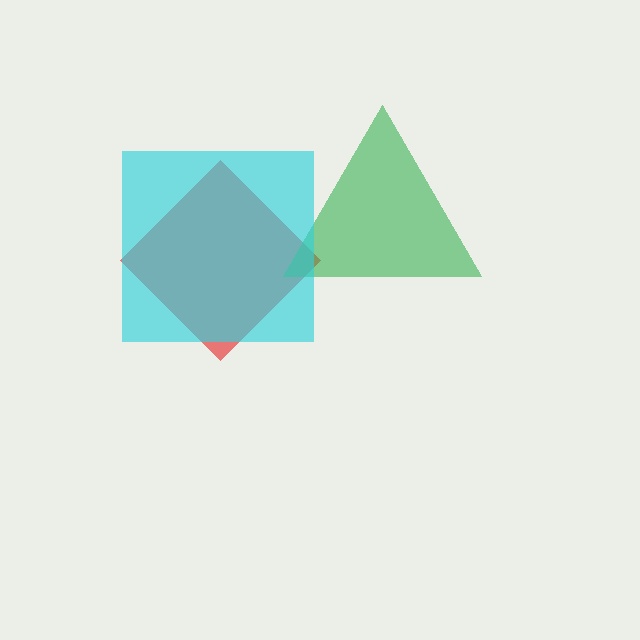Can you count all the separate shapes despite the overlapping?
Yes, there are 3 separate shapes.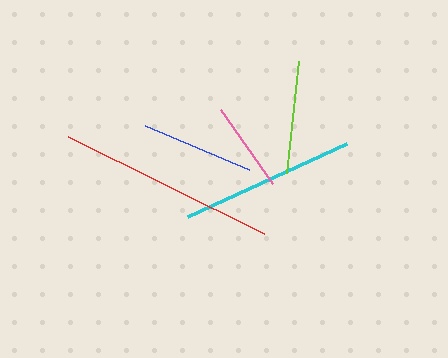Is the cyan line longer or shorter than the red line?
The red line is longer than the cyan line.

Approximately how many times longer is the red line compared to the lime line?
The red line is approximately 1.9 times the length of the lime line.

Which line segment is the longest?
The red line is the longest at approximately 218 pixels.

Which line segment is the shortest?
The pink line is the shortest at approximately 90 pixels.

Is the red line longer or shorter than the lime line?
The red line is longer than the lime line.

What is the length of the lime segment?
The lime segment is approximately 113 pixels long.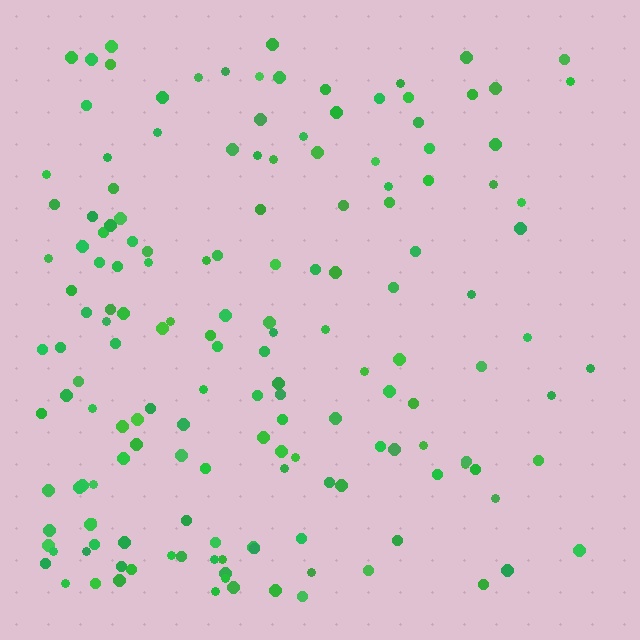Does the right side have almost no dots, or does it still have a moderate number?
Still a moderate number, just noticeably fewer than the left.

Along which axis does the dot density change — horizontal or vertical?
Horizontal.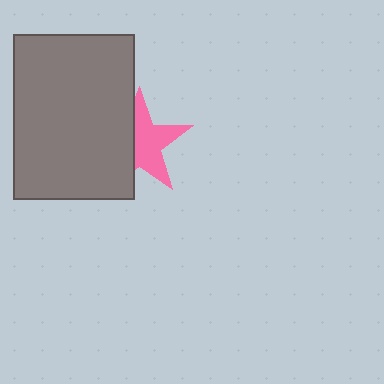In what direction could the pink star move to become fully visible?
The pink star could move right. That would shift it out from behind the gray rectangle entirely.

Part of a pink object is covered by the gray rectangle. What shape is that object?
It is a star.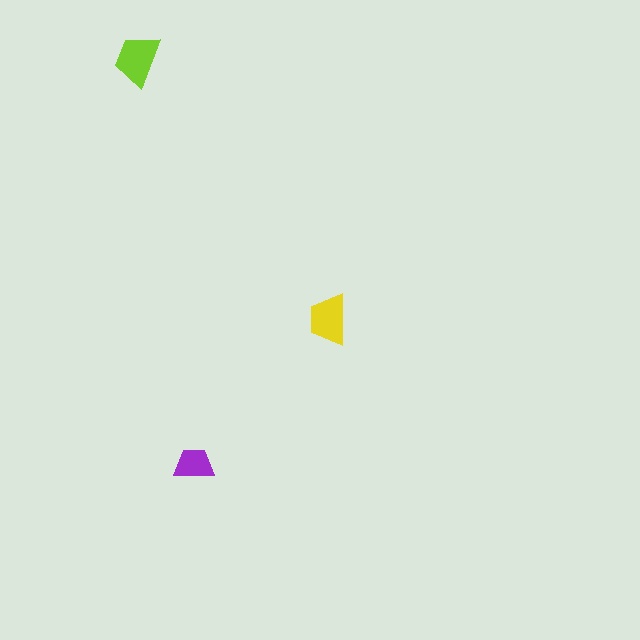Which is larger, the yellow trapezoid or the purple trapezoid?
The yellow one.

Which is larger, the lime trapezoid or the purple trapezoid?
The lime one.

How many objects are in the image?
There are 3 objects in the image.